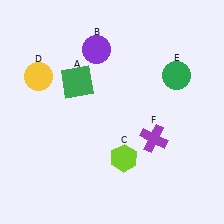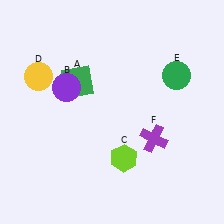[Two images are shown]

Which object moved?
The purple circle (B) moved down.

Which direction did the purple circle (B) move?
The purple circle (B) moved down.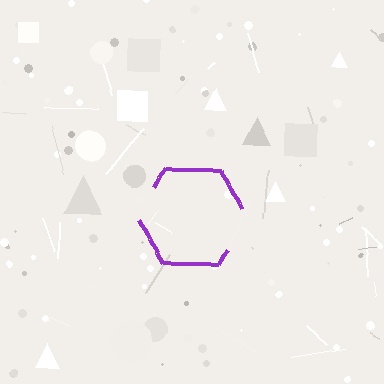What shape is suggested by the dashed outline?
The dashed outline suggests a hexagon.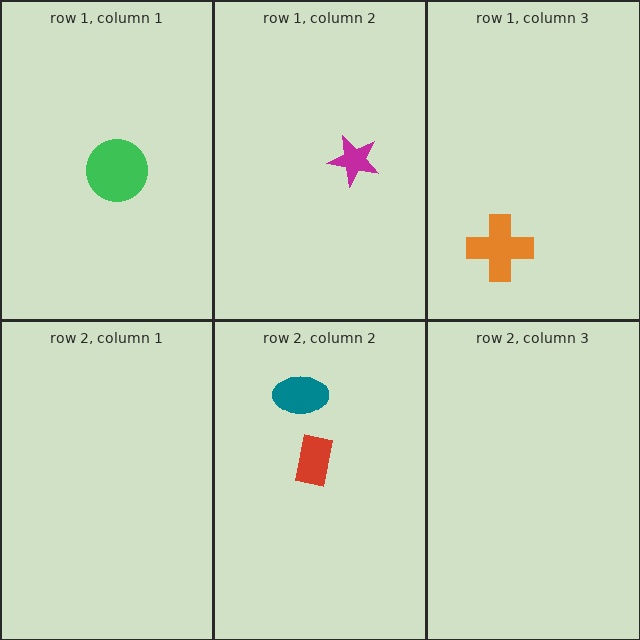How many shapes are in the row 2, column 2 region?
2.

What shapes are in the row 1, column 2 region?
The magenta star.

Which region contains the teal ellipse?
The row 2, column 2 region.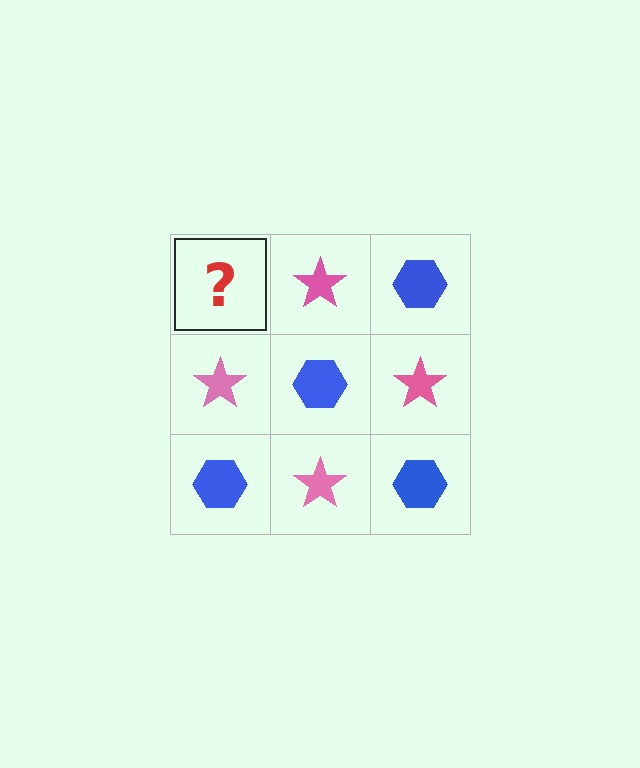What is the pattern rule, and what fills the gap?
The rule is that it alternates blue hexagon and pink star in a checkerboard pattern. The gap should be filled with a blue hexagon.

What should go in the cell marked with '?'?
The missing cell should contain a blue hexagon.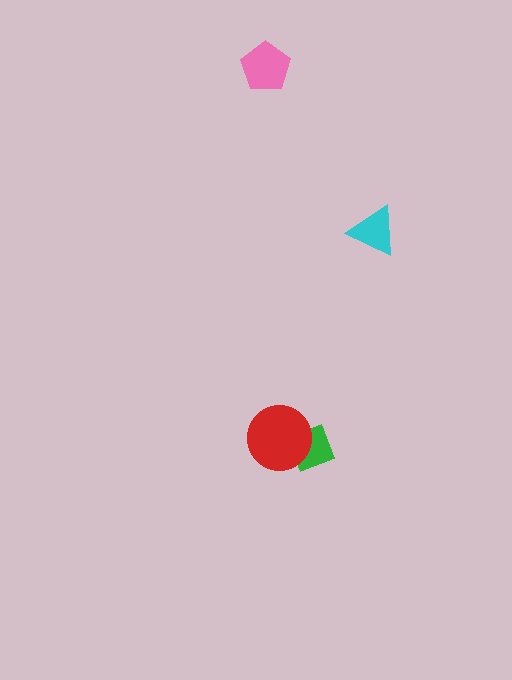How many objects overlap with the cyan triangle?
0 objects overlap with the cyan triangle.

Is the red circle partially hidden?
No, no other shape covers it.